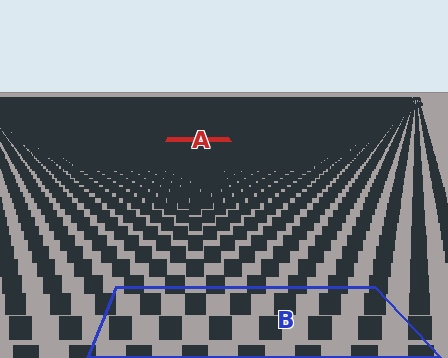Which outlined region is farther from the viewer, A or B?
Region A is farther from the viewer — the texture elements inside it appear smaller and more densely packed.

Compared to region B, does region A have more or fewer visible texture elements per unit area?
Region A has more texture elements per unit area — they are packed more densely because it is farther away.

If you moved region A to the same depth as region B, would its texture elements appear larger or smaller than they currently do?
They would appear larger. At a closer depth, the same texture elements are projected at a bigger on-screen size.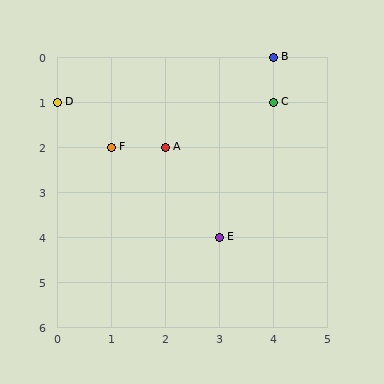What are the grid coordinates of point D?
Point D is at grid coordinates (0, 1).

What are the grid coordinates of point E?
Point E is at grid coordinates (3, 4).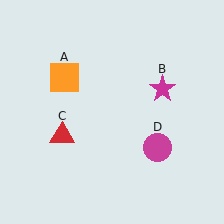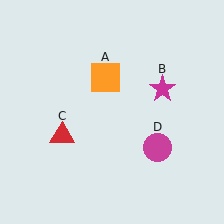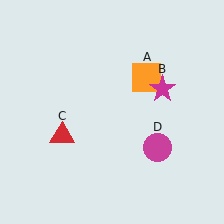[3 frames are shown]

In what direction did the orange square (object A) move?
The orange square (object A) moved right.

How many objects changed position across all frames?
1 object changed position: orange square (object A).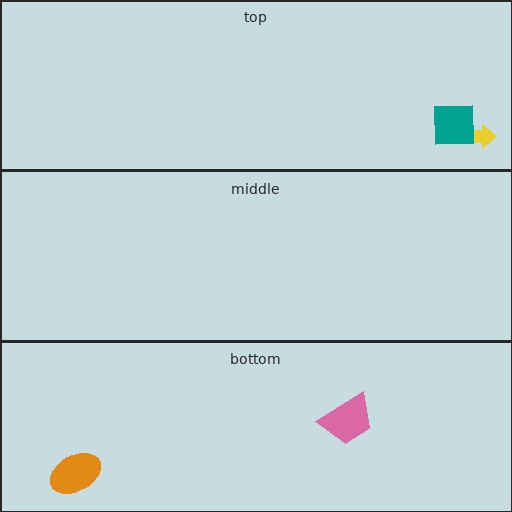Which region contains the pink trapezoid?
The bottom region.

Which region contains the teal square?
The top region.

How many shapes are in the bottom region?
2.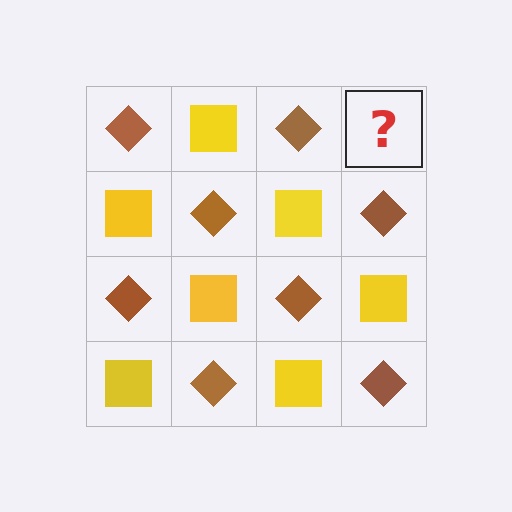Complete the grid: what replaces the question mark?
The question mark should be replaced with a yellow square.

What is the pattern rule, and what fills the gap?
The rule is that it alternates brown diamond and yellow square in a checkerboard pattern. The gap should be filled with a yellow square.